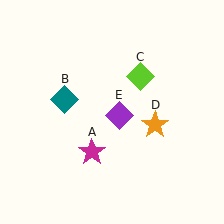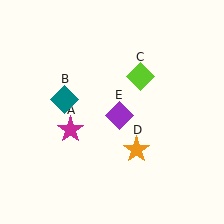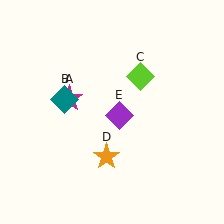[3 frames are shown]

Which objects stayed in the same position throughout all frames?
Teal diamond (object B) and lime diamond (object C) and purple diamond (object E) remained stationary.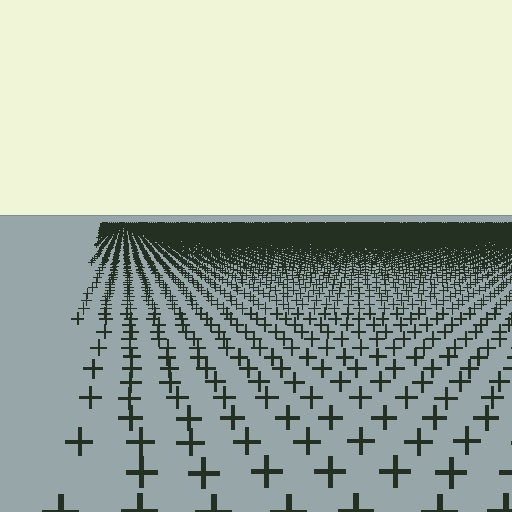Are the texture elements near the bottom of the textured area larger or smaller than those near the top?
Larger. Near the bottom, elements are closer to the viewer and appear at a bigger on-screen size.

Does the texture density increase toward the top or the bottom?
Density increases toward the top.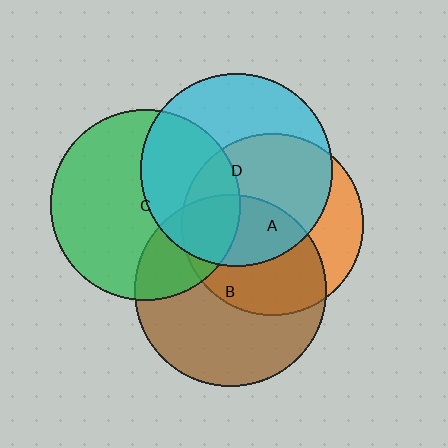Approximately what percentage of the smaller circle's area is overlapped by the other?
Approximately 25%.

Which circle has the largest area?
Circle D (cyan).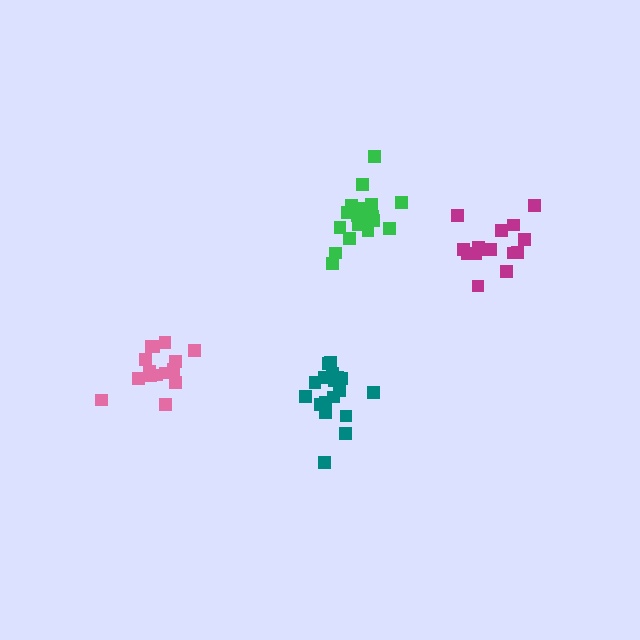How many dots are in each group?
Group 1: 19 dots, Group 2: 15 dots, Group 3: 18 dots, Group 4: 15 dots (67 total).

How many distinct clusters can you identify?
There are 4 distinct clusters.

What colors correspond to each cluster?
The clusters are colored: green, pink, teal, magenta.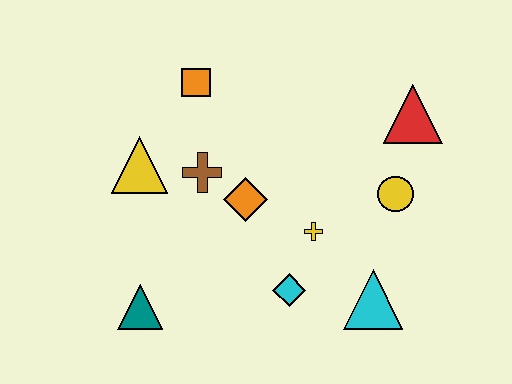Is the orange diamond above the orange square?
No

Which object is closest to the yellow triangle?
The brown cross is closest to the yellow triangle.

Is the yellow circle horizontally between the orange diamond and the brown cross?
No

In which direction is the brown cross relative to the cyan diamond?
The brown cross is above the cyan diamond.